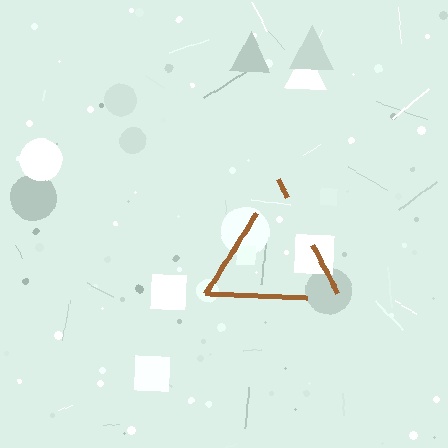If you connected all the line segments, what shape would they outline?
They would outline a triangle.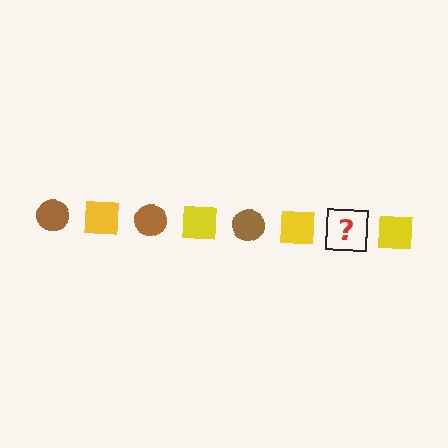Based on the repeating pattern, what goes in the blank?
The blank should be a brown circle.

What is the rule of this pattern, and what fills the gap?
The rule is that the pattern alternates between brown circle and yellow square. The gap should be filled with a brown circle.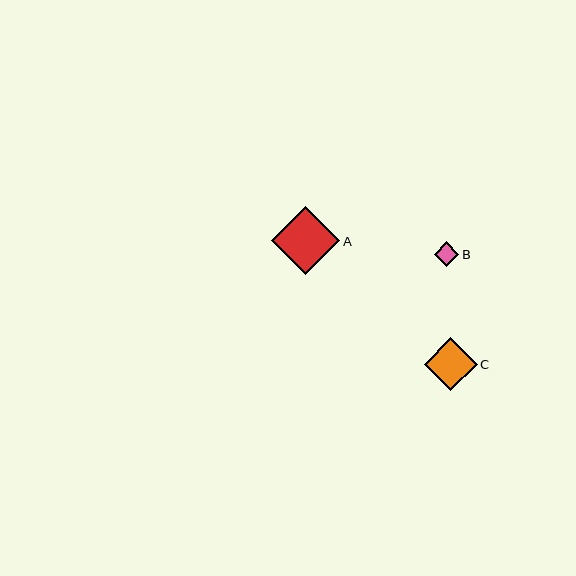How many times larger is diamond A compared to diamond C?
Diamond A is approximately 1.3 times the size of diamond C.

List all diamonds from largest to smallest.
From largest to smallest: A, C, B.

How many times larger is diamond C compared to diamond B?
Diamond C is approximately 2.1 times the size of diamond B.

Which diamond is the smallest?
Diamond B is the smallest with a size of approximately 25 pixels.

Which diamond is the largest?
Diamond A is the largest with a size of approximately 68 pixels.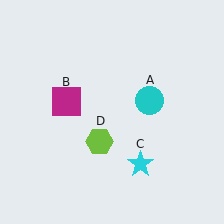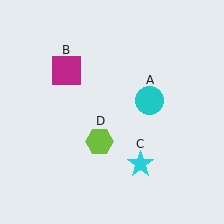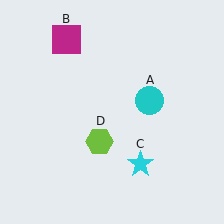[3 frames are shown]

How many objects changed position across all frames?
1 object changed position: magenta square (object B).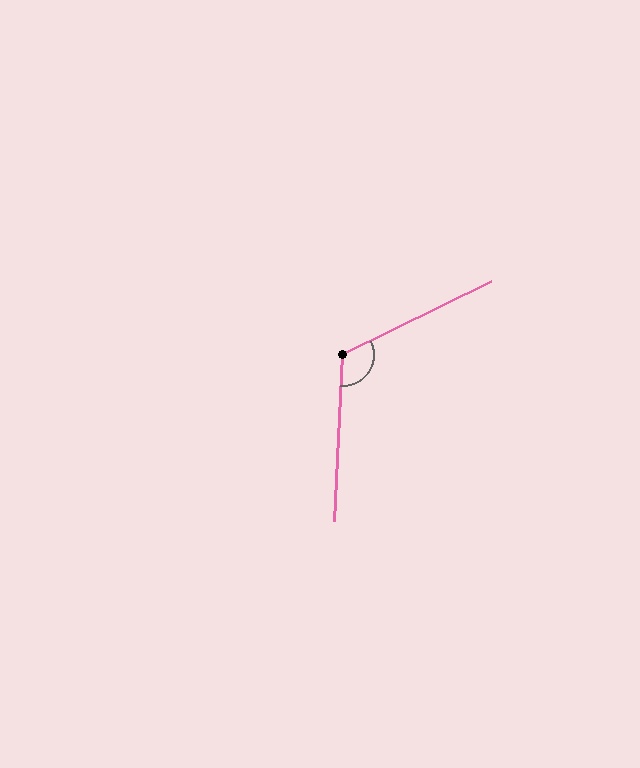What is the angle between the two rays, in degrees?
Approximately 119 degrees.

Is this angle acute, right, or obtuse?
It is obtuse.